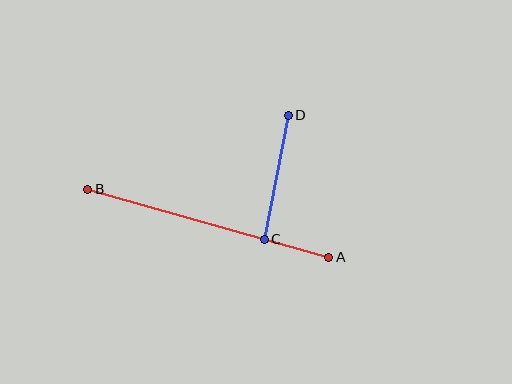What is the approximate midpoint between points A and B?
The midpoint is at approximately (208, 223) pixels.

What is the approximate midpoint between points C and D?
The midpoint is at approximately (276, 177) pixels.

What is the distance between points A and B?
The distance is approximately 250 pixels.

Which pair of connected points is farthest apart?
Points A and B are farthest apart.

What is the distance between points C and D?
The distance is approximately 126 pixels.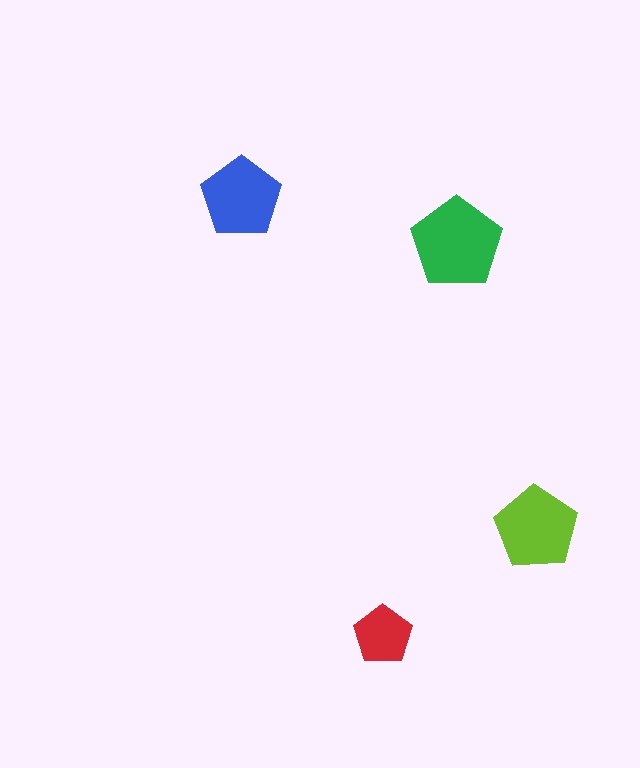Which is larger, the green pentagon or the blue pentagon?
The green one.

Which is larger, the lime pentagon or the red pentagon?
The lime one.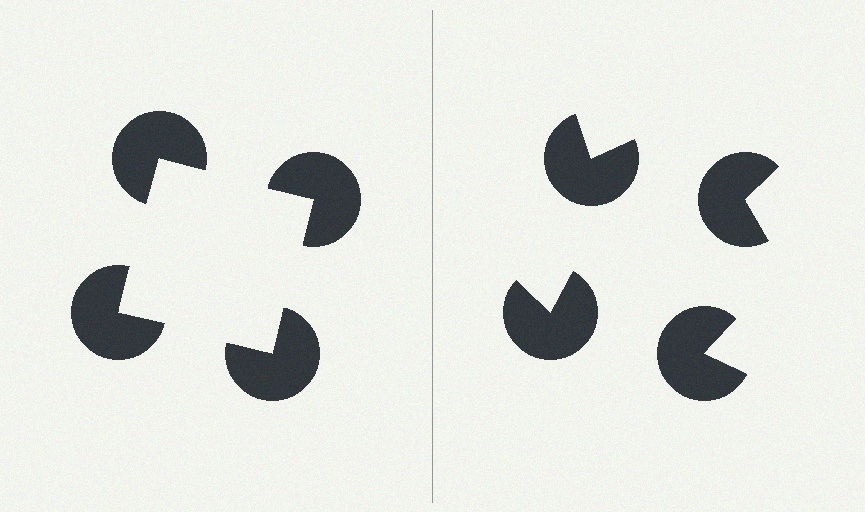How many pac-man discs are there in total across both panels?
8 — 4 on each side.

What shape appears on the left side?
An illusory square.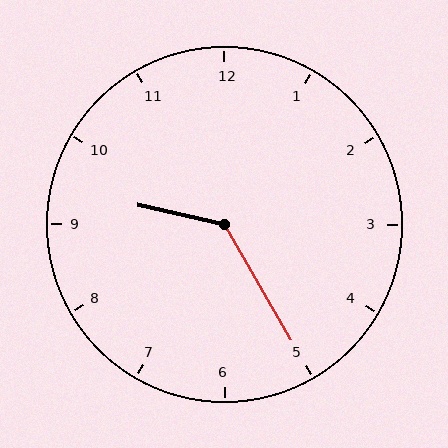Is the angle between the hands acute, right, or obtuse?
It is obtuse.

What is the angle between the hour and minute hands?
Approximately 132 degrees.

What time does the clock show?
9:25.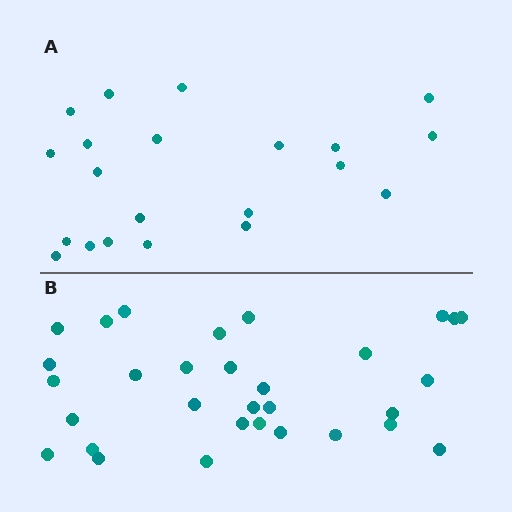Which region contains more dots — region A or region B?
Region B (the bottom region) has more dots.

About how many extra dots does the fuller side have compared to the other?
Region B has roughly 10 or so more dots than region A.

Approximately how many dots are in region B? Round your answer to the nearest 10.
About 30 dots. (The exact count is 31, which rounds to 30.)